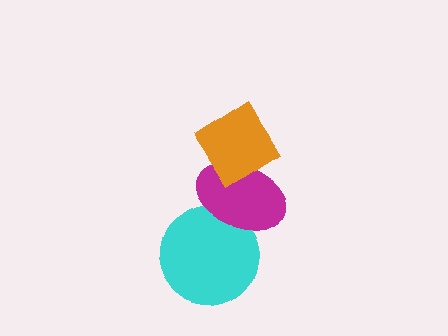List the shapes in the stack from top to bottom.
From top to bottom: the orange diamond, the magenta ellipse, the cyan circle.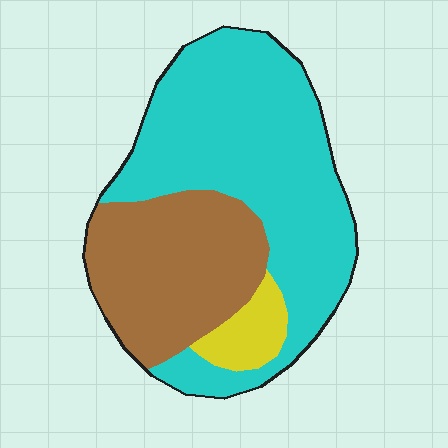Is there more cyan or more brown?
Cyan.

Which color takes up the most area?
Cyan, at roughly 60%.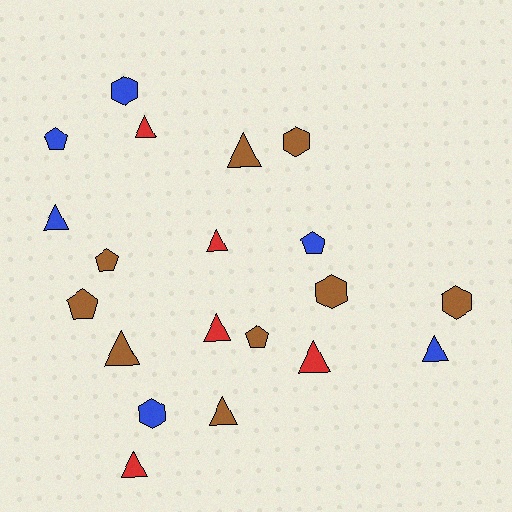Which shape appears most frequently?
Triangle, with 10 objects.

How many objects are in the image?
There are 20 objects.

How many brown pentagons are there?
There are 3 brown pentagons.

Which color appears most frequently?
Brown, with 9 objects.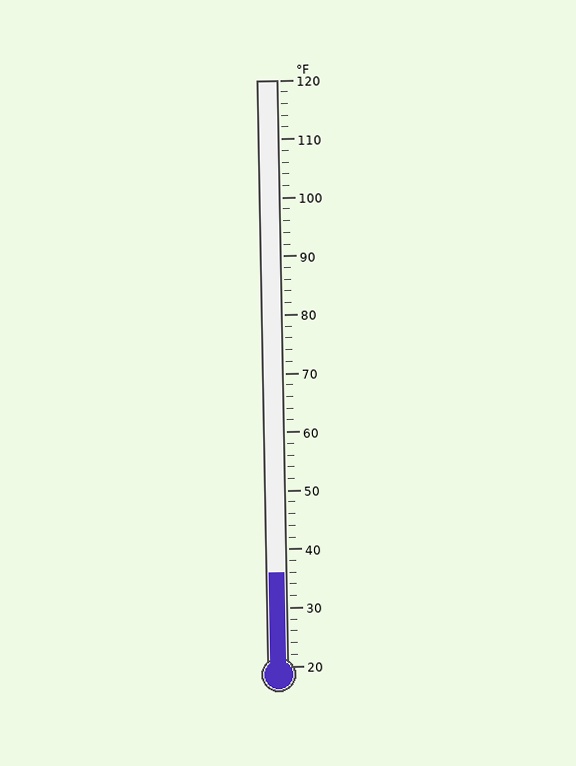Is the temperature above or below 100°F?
The temperature is below 100°F.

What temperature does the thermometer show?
The thermometer shows approximately 36°F.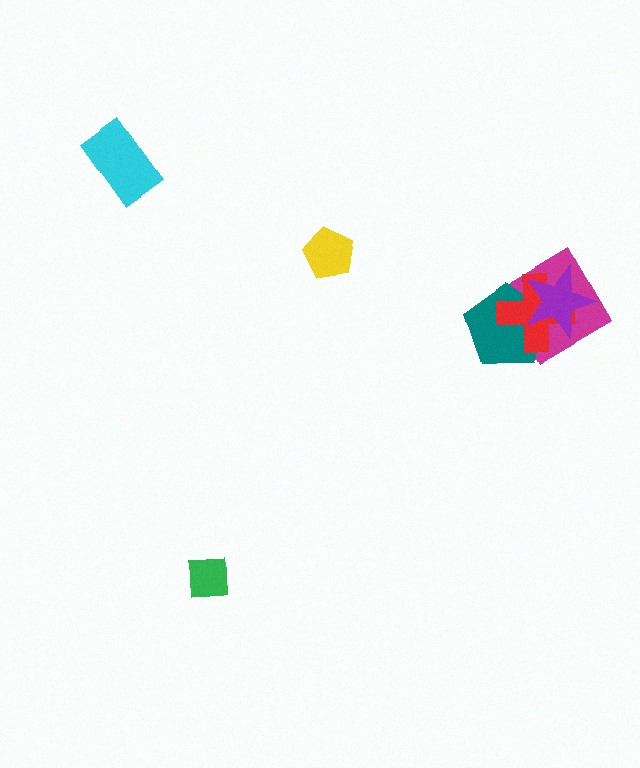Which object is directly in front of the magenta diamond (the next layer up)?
The teal pentagon is directly in front of the magenta diamond.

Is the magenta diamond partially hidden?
Yes, it is partially covered by another shape.